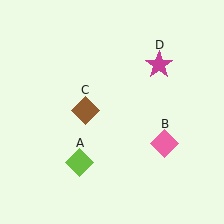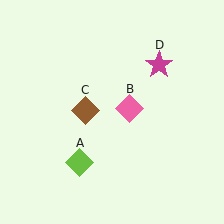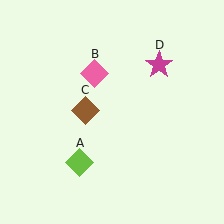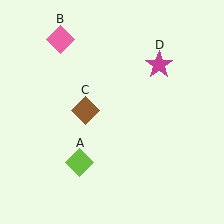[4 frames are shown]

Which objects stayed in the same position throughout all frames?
Lime diamond (object A) and brown diamond (object C) and magenta star (object D) remained stationary.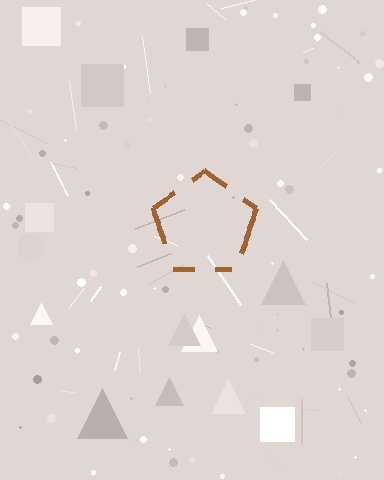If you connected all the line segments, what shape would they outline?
They would outline a pentagon.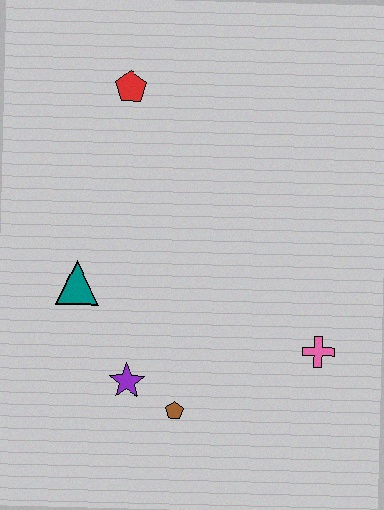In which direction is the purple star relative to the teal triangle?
The purple star is below the teal triangle.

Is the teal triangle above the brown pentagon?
Yes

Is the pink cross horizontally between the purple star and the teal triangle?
No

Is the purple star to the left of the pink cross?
Yes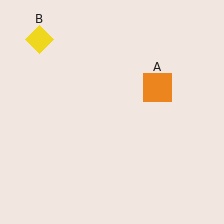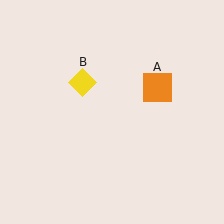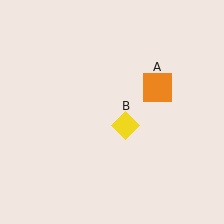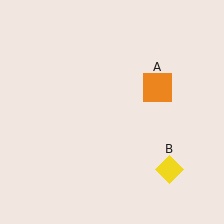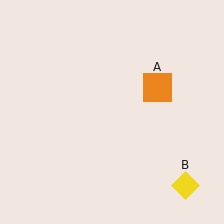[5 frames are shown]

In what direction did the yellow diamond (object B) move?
The yellow diamond (object B) moved down and to the right.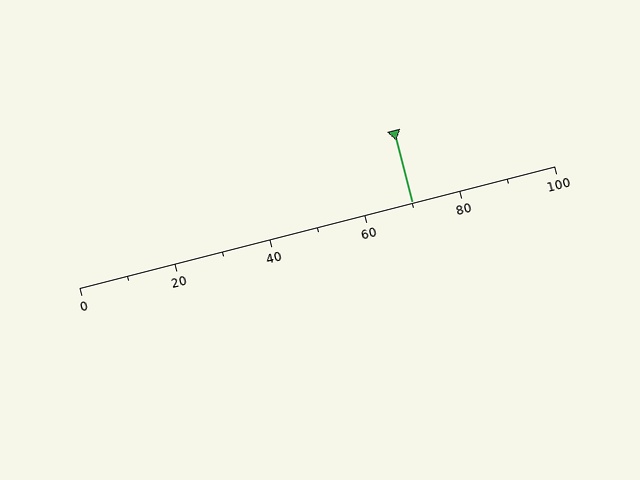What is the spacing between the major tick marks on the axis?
The major ticks are spaced 20 apart.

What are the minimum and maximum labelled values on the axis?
The axis runs from 0 to 100.